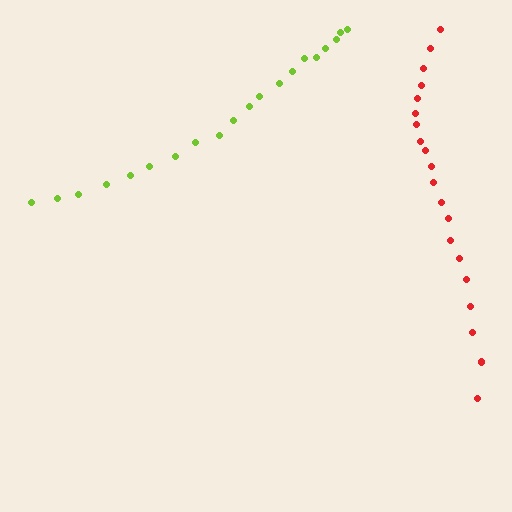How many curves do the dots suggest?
There are 2 distinct paths.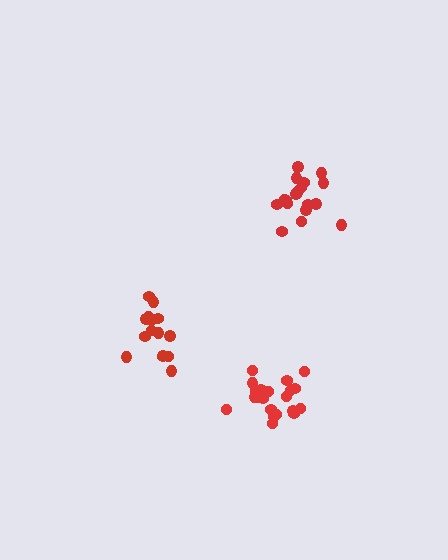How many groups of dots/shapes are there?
There are 3 groups.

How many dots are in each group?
Group 1: 19 dots, Group 2: 21 dots, Group 3: 15 dots (55 total).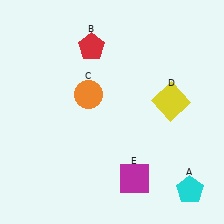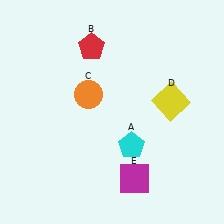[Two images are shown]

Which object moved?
The cyan pentagon (A) moved left.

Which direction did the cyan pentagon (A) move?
The cyan pentagon (A) moved left.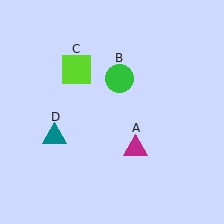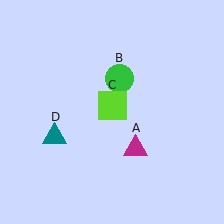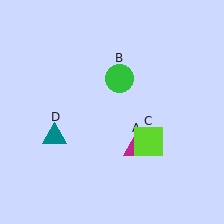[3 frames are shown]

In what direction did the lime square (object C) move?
The lime square (object C) moved down and to the right.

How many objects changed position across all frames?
1 object changed position: lime square (object C).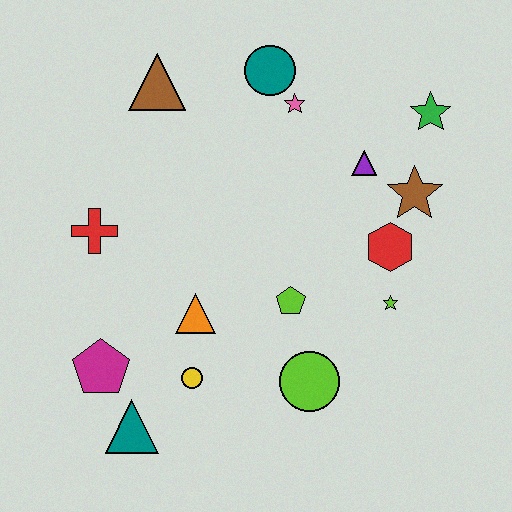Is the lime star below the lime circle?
No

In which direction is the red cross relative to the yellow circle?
The red cross is above the yellow circle.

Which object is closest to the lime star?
The red hexagon is closest to the lime star.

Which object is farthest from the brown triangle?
The teal triangle is farthest from the brown triangle.